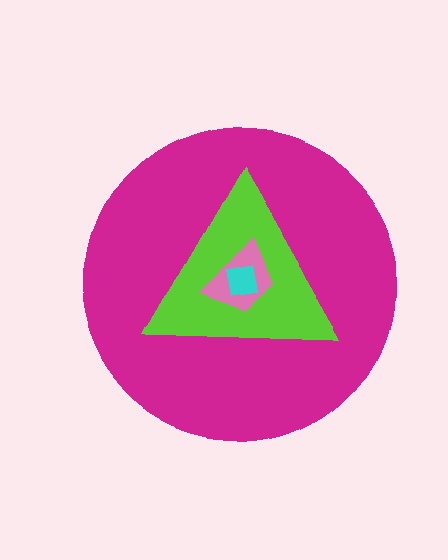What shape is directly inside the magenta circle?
The lime triangle.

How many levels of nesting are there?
4.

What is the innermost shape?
The cyan square.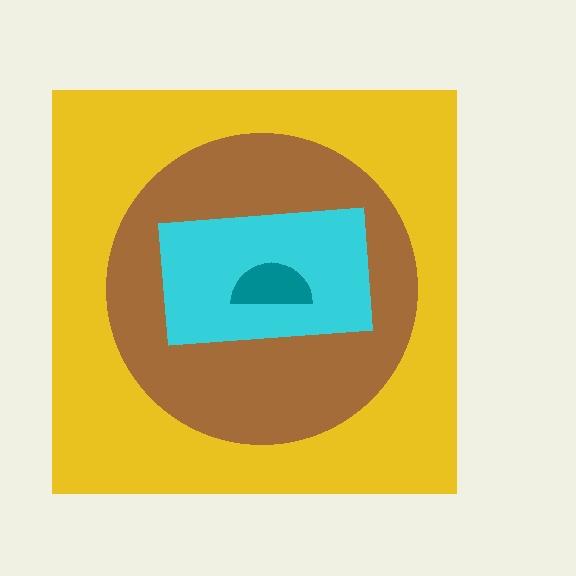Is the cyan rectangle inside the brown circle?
Yes.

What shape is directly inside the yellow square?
The brown circle.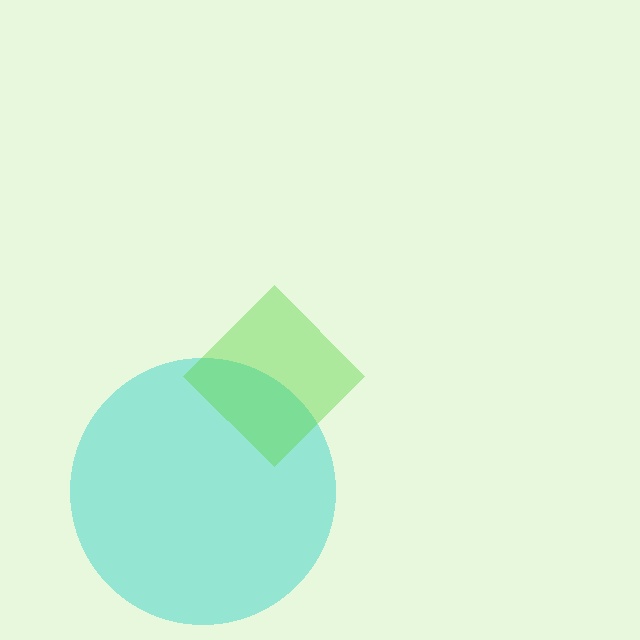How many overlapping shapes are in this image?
There are 2 overlapping shapes in the image.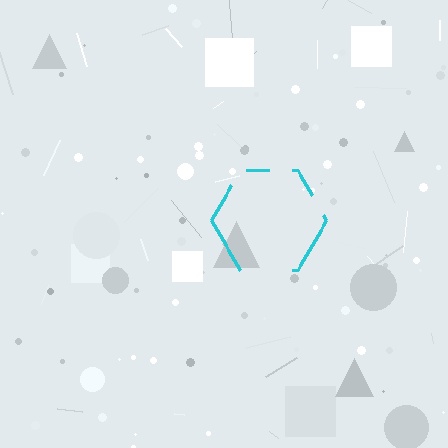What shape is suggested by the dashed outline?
The dashed outline suggests a hexagon.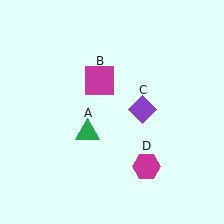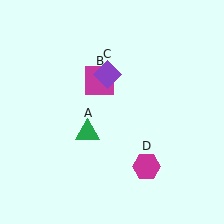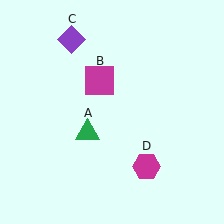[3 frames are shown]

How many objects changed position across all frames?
1 object changed position: purple diamond (object C).